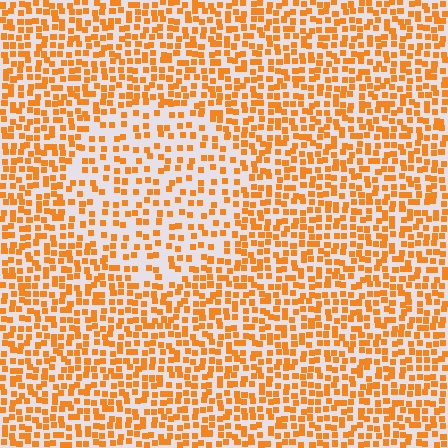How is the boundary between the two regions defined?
The boundary is defined by a change in element density (approximately 1.7x ratio). All elements are the same color, size, and shape.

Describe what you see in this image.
The image contains small orange elements arranged at two different densities. A circle-shaped region is visible where the elements are less densely packed than the surrounding area.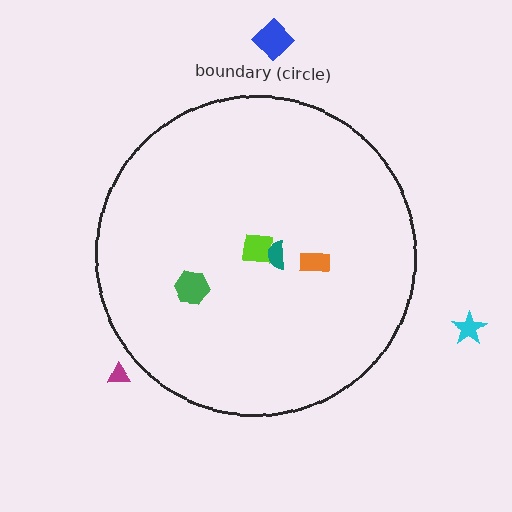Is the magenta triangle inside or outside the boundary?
Outside.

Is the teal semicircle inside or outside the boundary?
Inside.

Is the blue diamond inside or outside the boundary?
Outside.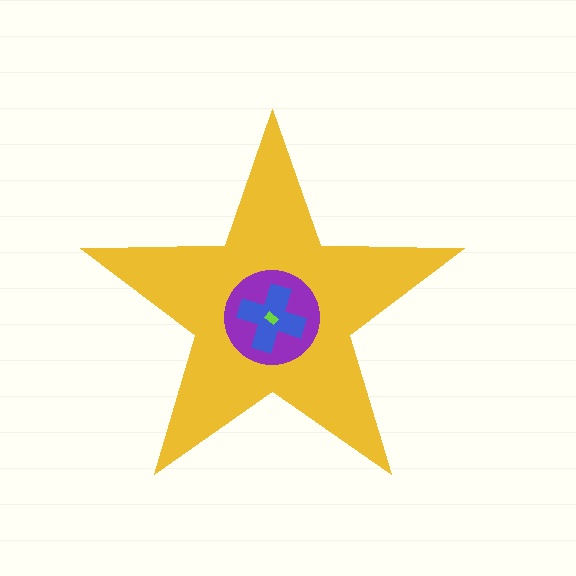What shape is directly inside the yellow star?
The purple circle.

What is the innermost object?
The lime rectangle.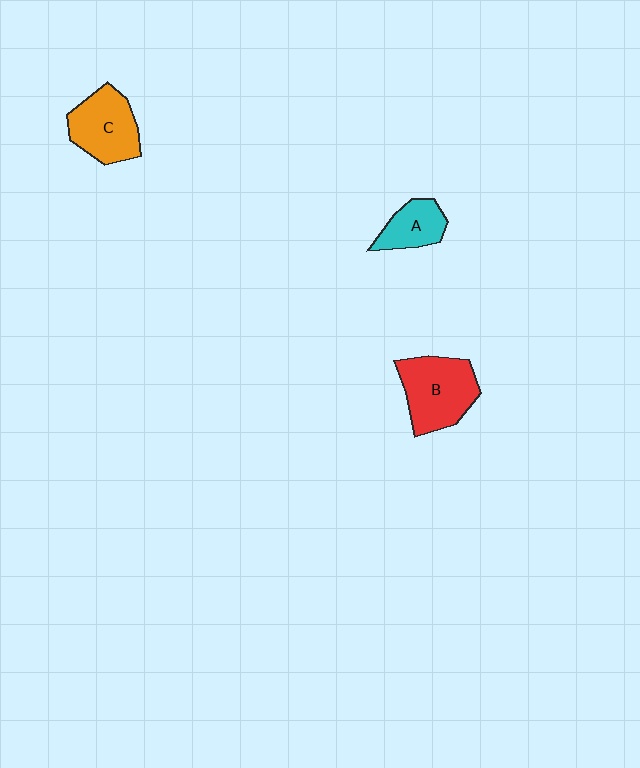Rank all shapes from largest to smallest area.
From largest to smallest: B (red), C (orange), A (cyan).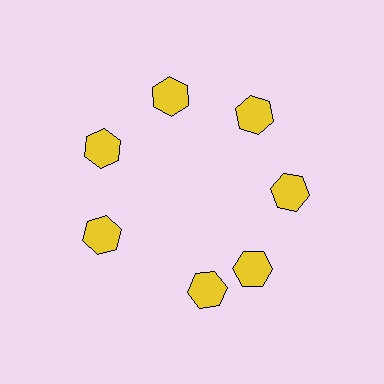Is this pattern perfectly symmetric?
No. The 7 yellow hexagons are arranged in a ring, but one element near the 6 o'clock position is rotated out of alignment along the ring, breaking the 7-fold rotational symmetry.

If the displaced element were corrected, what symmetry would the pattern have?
It would have 7-fold rotational symmetry — the pattern would map onto itself every 51 degrees.